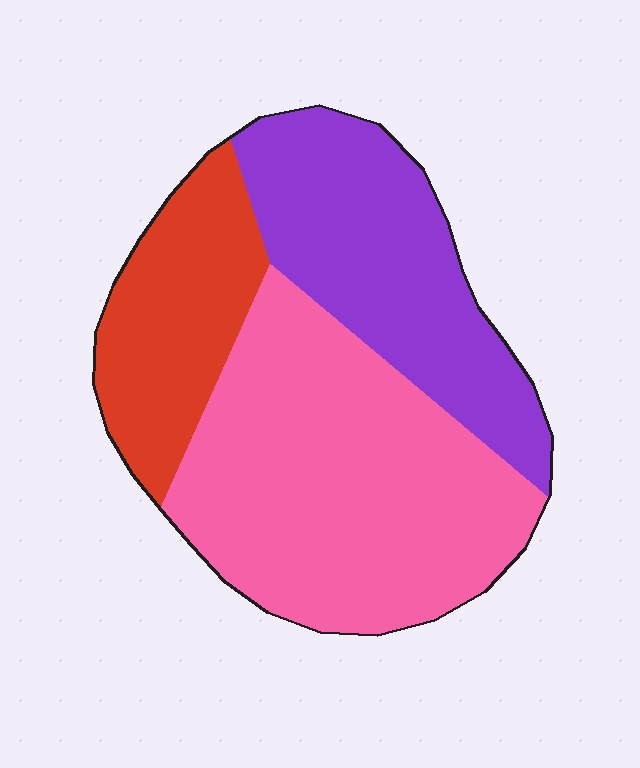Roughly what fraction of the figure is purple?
Purple takes up about one third (1/3) of the figure.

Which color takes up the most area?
Pink, at roughly 50%.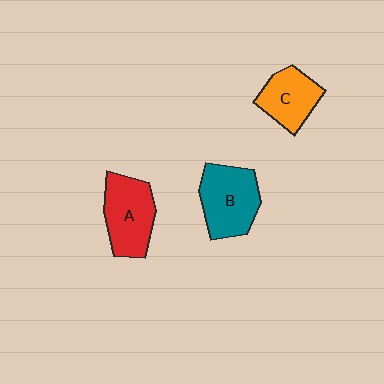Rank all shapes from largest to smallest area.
From largest to smallest: B (teal), A (red), C (orange).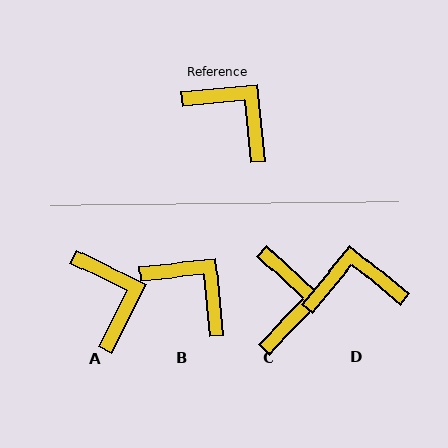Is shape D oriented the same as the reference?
No, it is off by about 44 degrees.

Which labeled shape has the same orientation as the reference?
B.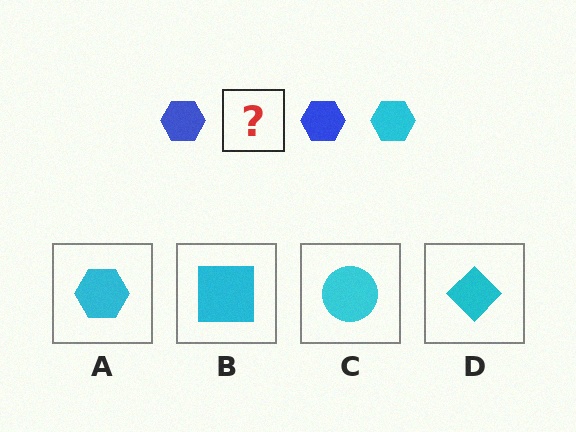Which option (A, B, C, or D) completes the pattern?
A.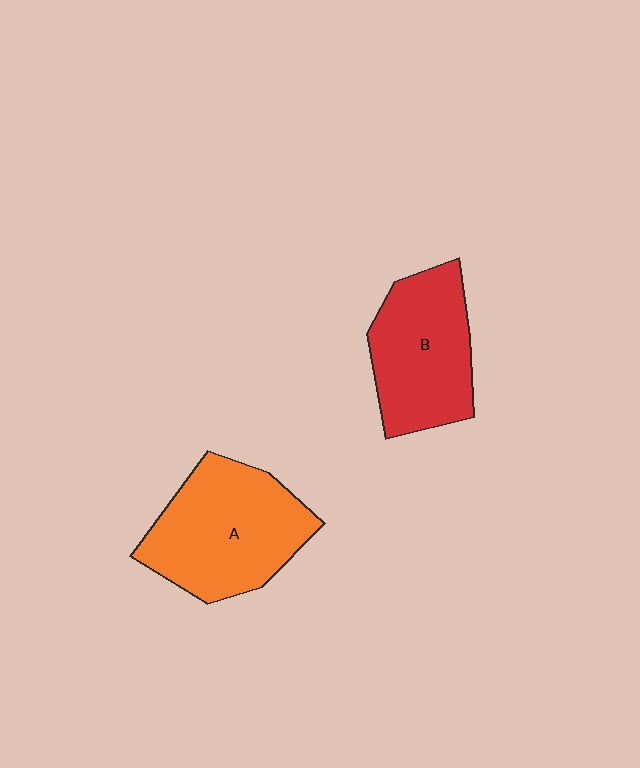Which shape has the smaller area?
Shape B (red).